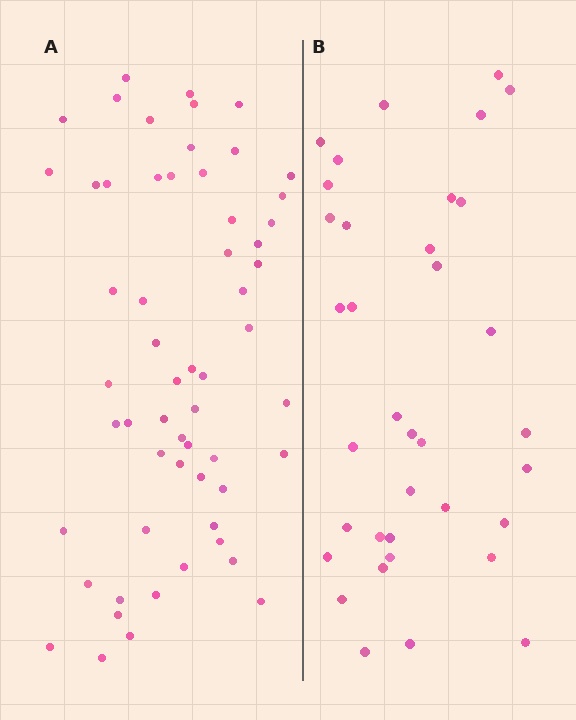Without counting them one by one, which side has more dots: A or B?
Region A (the left region) has more dots.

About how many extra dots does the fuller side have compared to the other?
Region A has approximately 20 more dots than region B.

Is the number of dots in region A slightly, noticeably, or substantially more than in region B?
Region A has substantially more. The ratio is roughly 1.6 to 1.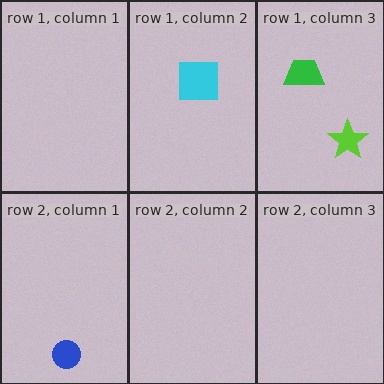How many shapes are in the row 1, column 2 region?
1.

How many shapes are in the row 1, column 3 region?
2.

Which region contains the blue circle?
The row 2, column 1 region.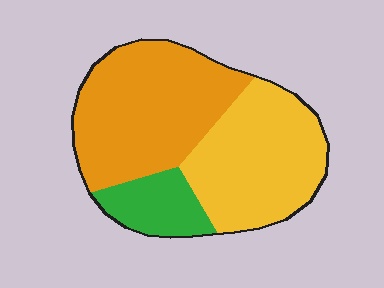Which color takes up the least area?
Green, at roughly 15%.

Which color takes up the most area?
Orange, at roughly 45%.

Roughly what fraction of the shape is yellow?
Yellow covers about 40% of the shape.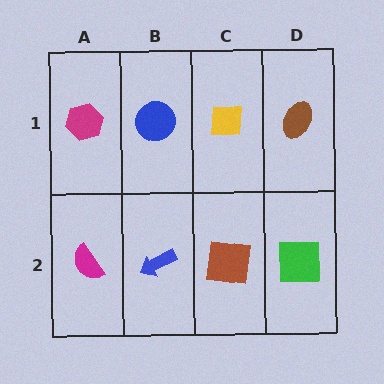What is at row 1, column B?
A blue circle.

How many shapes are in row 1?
4 shapes.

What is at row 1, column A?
A magenta hexagon.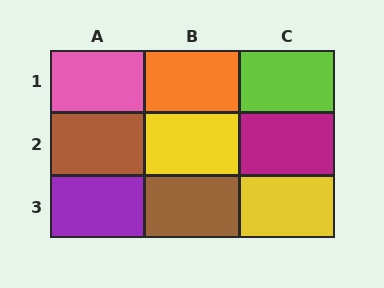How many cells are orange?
1 cell is orange.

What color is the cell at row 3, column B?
Brown.